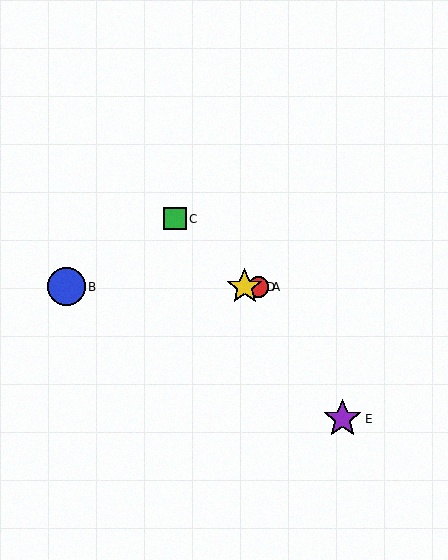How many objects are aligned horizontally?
3 objects (A, B, D) are aligned horizontally.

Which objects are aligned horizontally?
Objects A, B, D are aligned horizontally.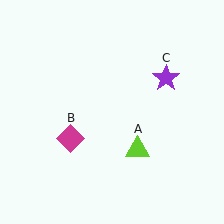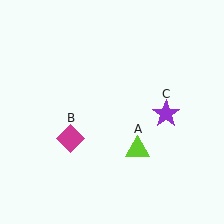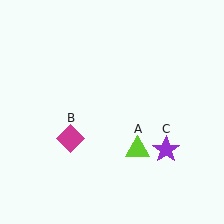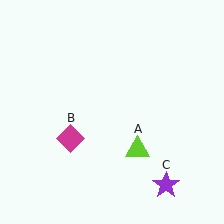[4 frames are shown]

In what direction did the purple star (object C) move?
The purple star (object C) moved down.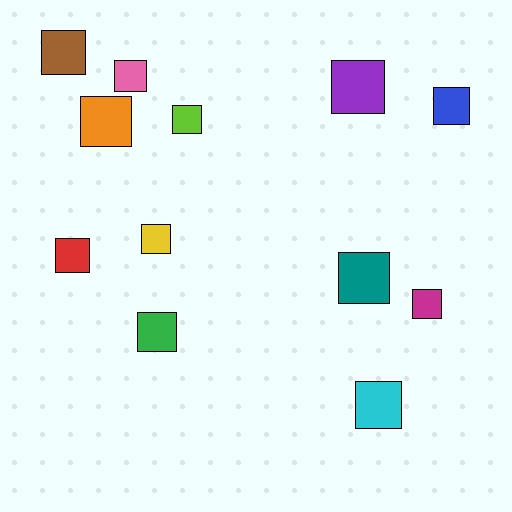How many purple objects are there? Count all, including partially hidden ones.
There is 1 purple object.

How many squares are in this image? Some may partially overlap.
There are 12 squares.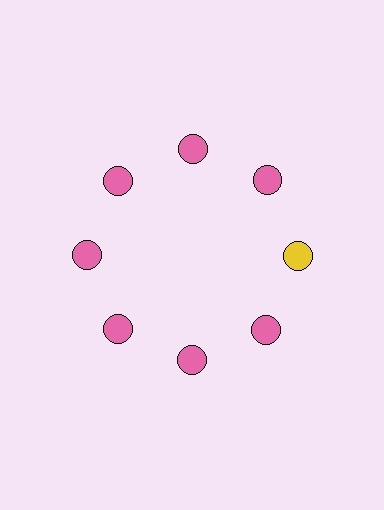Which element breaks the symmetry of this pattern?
The yellow circle at roughly the 3 o'clock position breaks the symmetry. All other shapes are pink circles.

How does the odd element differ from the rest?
It has a different color: yellow instead of pink.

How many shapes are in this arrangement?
There are 8 shapes arranged in a ring pattern.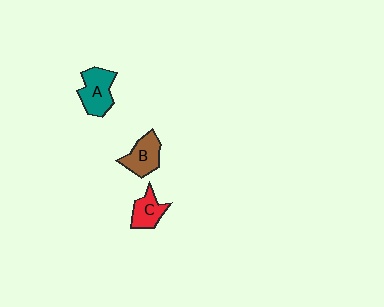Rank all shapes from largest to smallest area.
From largest to smallest: A (teal), B (brown), C (red).